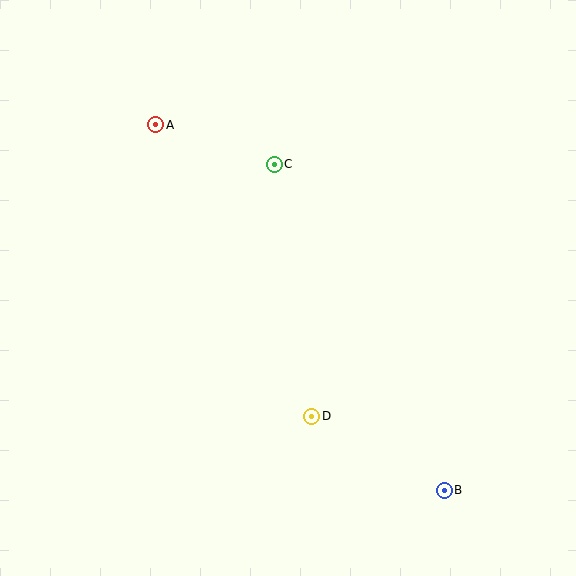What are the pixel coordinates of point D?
Point D is at (312, 416).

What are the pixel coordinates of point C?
Point C is at (274, 164).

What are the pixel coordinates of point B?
Point B is at (444, 490).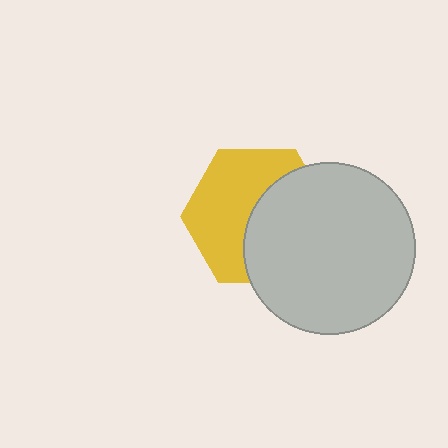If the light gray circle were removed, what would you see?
You would see the complete yellow hexagon.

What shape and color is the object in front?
The object in front is a light gray circle.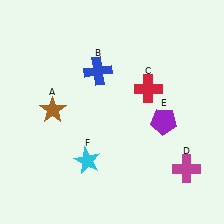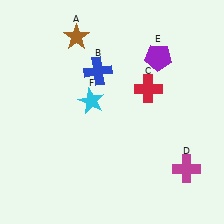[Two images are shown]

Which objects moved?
The objects that moved are: the brown star (A), the purple pentagon (E), the cyan star (F).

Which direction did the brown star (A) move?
The brown star (A) moved up.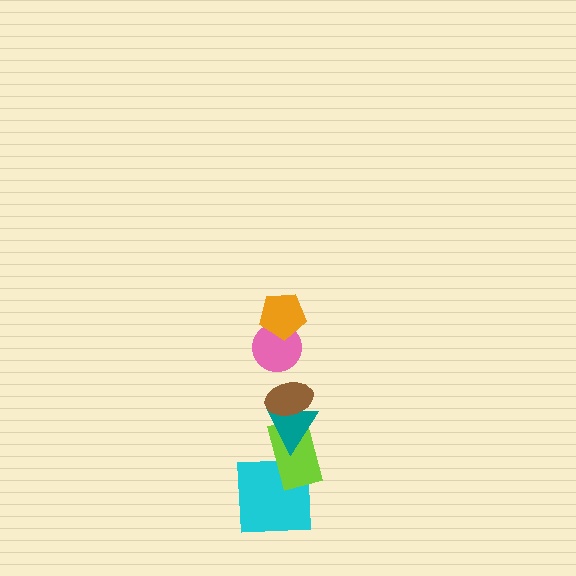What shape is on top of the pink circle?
The orange pentagon is on top of the pink circle.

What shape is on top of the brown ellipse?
The pink circle is on top of the brown ellipse.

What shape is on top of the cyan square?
The lime rectangle is on top of the cyan square.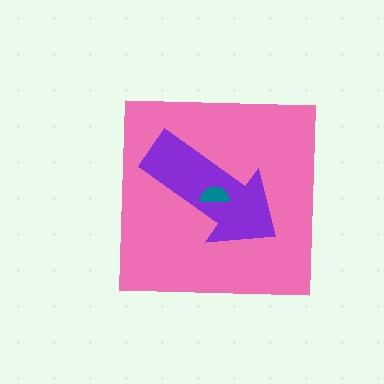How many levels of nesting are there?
3.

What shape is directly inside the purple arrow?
The teal semicircle.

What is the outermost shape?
The pink square.